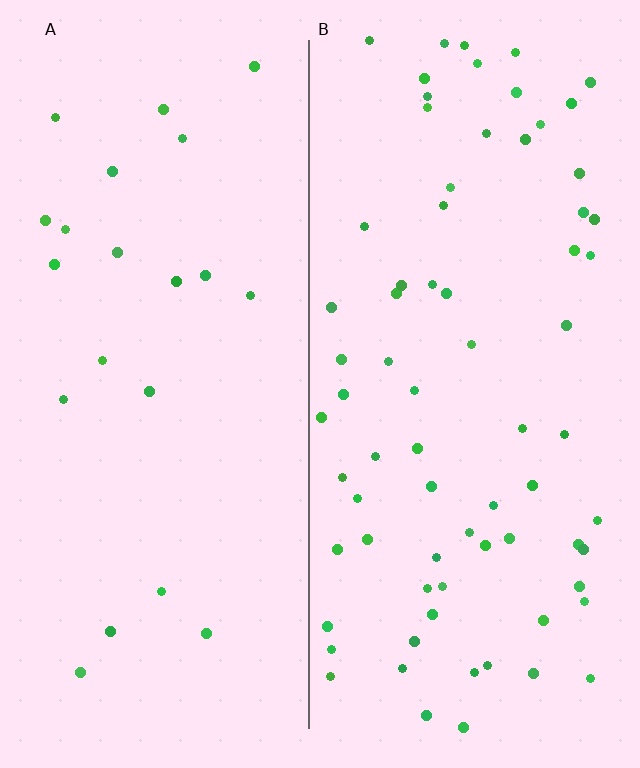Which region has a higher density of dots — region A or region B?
B (the right).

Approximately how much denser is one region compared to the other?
Approximately 3.3× — region B over region A.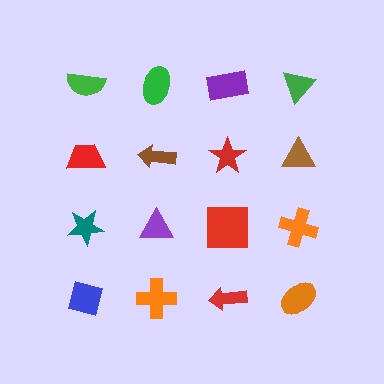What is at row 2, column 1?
A red trapezoid.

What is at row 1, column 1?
A green semicircle.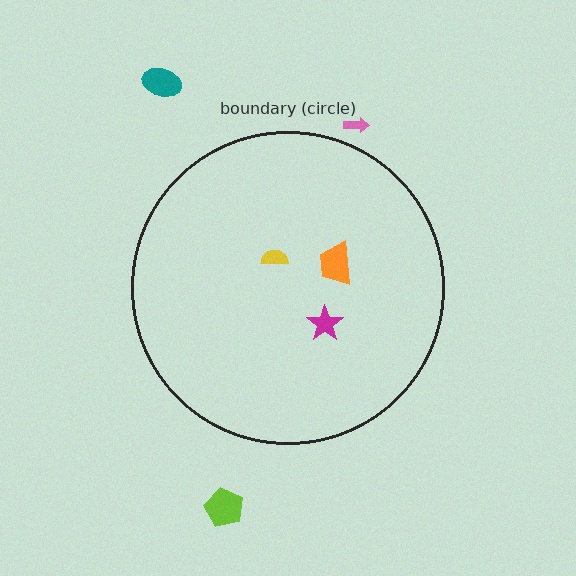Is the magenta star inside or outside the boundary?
Inside.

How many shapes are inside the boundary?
3 inside, 3 outside.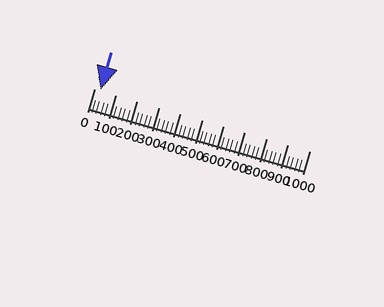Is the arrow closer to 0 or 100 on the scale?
The arrow is closer to 0.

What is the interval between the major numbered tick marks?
The major tick marks are spaced 100 units apart.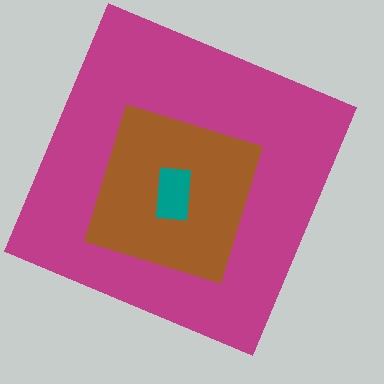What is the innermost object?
The teal rectangle.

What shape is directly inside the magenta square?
The brown diamond.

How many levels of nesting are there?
3.